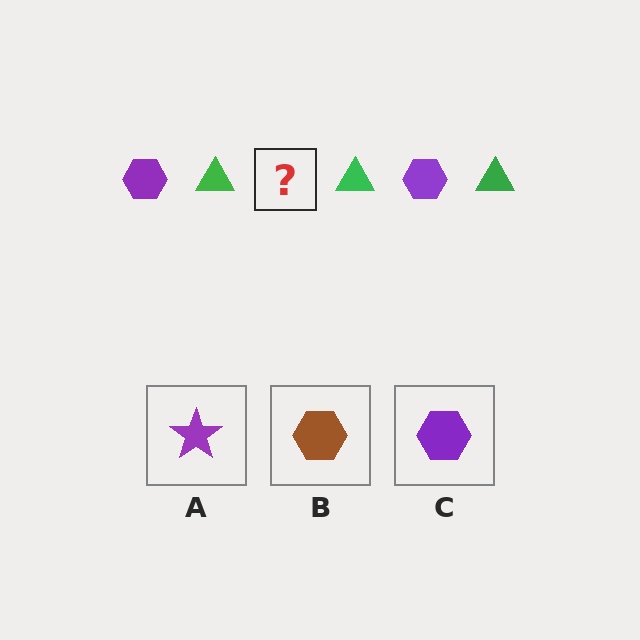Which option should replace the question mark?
Option C.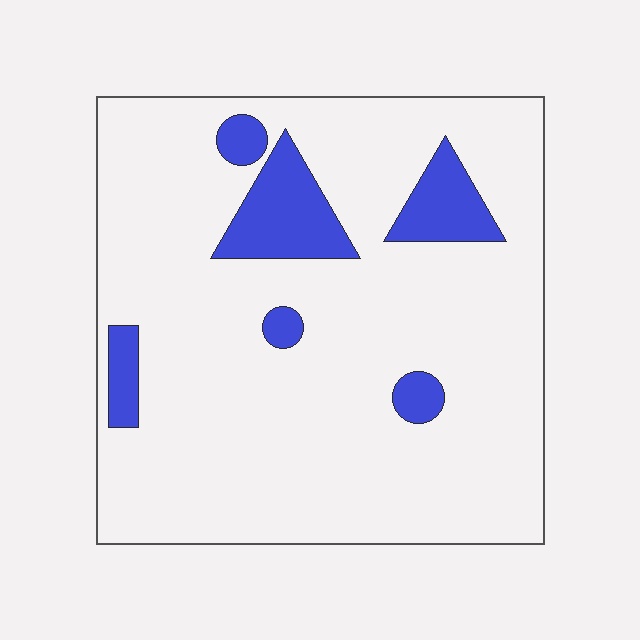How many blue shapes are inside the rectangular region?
6.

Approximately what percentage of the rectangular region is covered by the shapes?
Approximately 15%.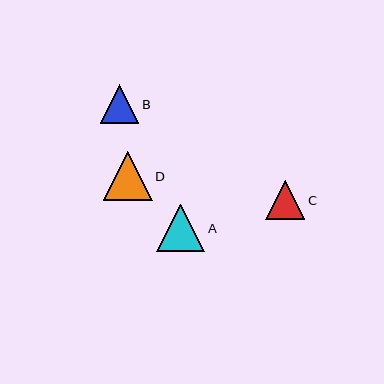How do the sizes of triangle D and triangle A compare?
Triangle D and triangle A are approximately the same size.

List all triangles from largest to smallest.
From largest to smallest: D, A, C, B.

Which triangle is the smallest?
Triangle B is the smallest with a size of approximately 39 pixels.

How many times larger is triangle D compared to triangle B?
Triangle D is approximately 1.3 times the size of triangle B.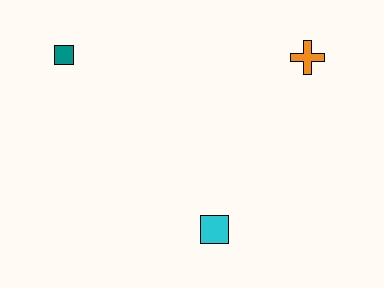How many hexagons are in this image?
There are no hexagons.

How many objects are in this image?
There are 3 objects.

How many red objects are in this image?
There are no red objects.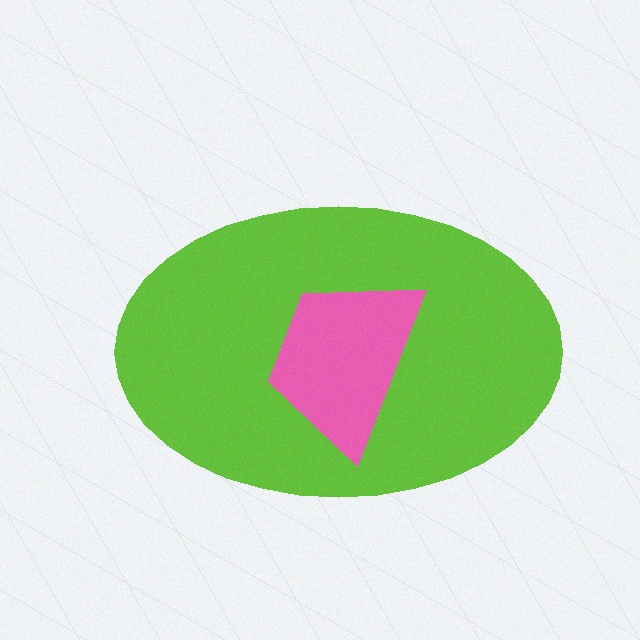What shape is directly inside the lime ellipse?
The pink trapezoid.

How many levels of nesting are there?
2.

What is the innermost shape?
The pink trapezoid.